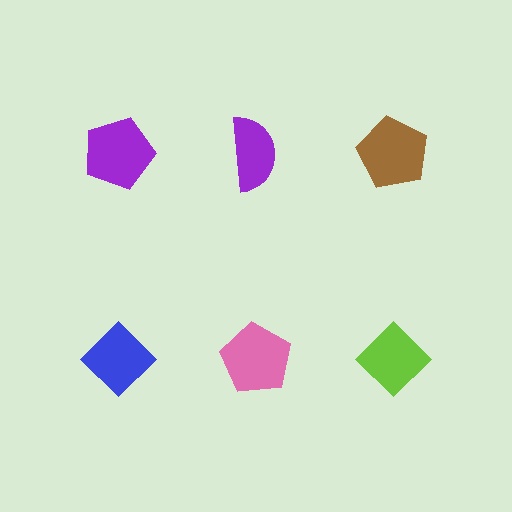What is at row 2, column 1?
A blue diamond.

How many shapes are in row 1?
3 shapes.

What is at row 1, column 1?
A purple pentagon.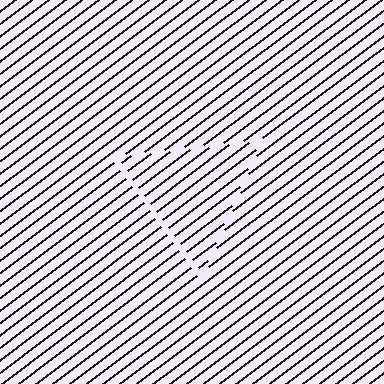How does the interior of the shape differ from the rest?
The interior of the shape contains the same grating, shifted by half a period — the contour is defined by the phase discontinuity where line-ends from the inner and outer gratings abut.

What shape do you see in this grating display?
An illusory triangle. The interior of the shape contains the same grating, shifted by half a period — the contour is defined by the phase discontinuity where line-ends from the inner and outer gratings abut.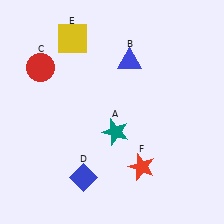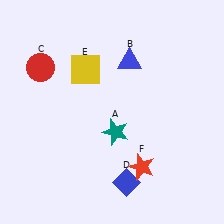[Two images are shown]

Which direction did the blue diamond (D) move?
The blue diamond (D) moved right.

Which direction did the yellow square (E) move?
The yellow square (E) moved down.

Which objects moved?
The objects that moved are: the blue diamond (D), the yellow square (E).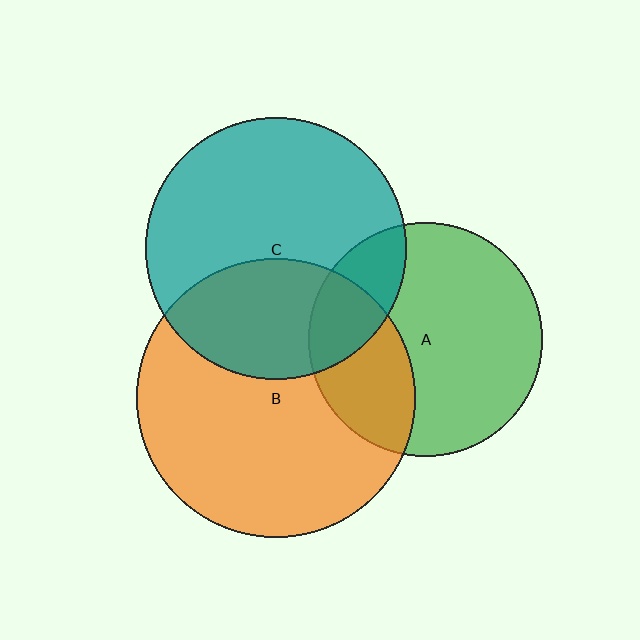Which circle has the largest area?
Circle B (orange).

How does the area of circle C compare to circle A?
Approximately 1.2 times.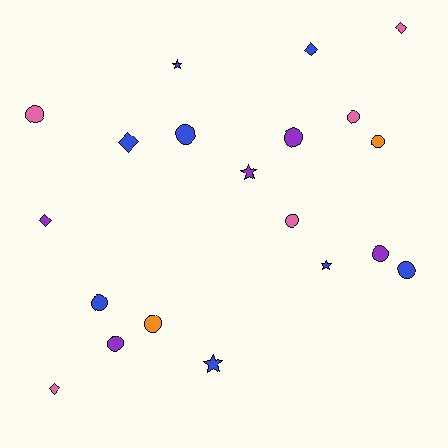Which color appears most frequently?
Blue, with 8 objects.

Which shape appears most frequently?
Circle, with 11 objects.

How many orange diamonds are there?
There are no orange diamonds.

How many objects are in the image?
There are 20 objects.